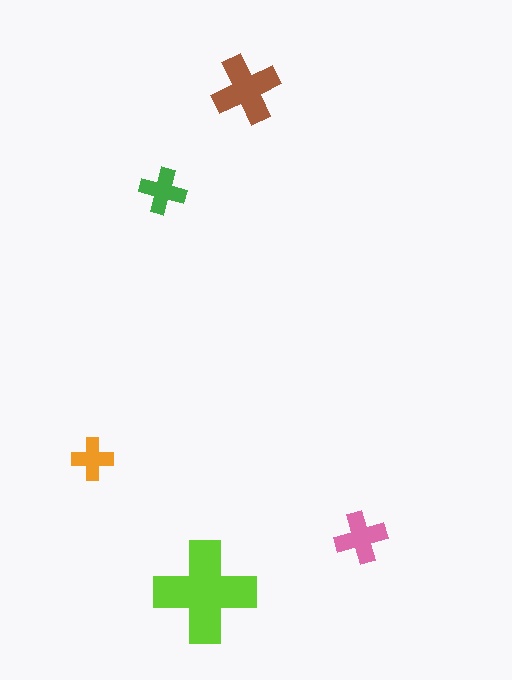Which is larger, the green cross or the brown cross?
The brown one.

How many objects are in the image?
There are 5 objects in the image.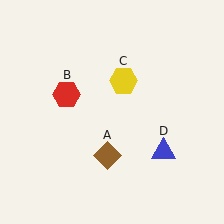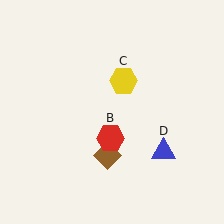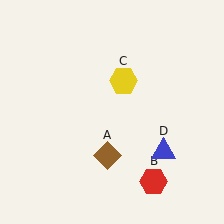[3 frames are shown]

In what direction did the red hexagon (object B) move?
The red hexagon (object B) moved down and to the right.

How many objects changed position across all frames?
1 object changed position: red hexagon (object B).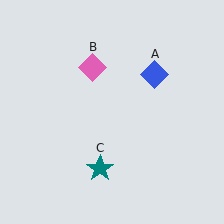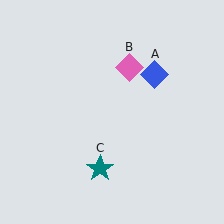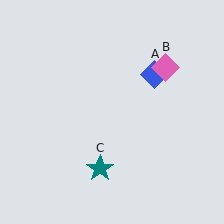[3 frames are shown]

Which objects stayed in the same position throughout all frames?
Blue diamond (object A) and teal star (object C) remained stationary.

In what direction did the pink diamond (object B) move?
The pink diamond (object B) moved right.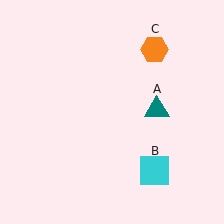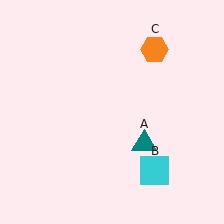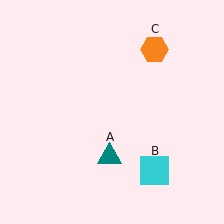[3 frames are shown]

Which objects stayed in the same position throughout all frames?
Cyan square (object B) and orange hexagon (object C) remained stationary.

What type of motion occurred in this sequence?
The teal triangle (object A) rotated clockwise around the center of the scene.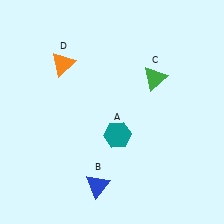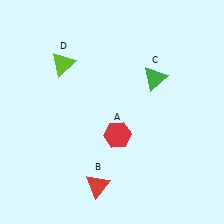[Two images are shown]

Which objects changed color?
A changed from teal to red. B changed from blue to red. D changed from orange to lime.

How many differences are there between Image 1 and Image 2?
There are 3 differences between the two images.